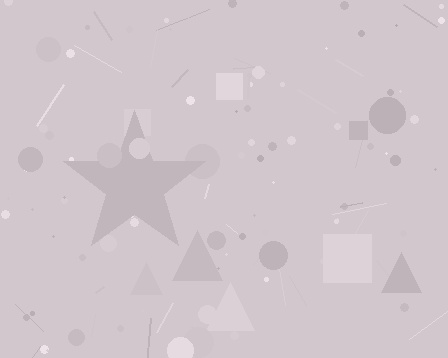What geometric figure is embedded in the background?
A star is embedded in the background.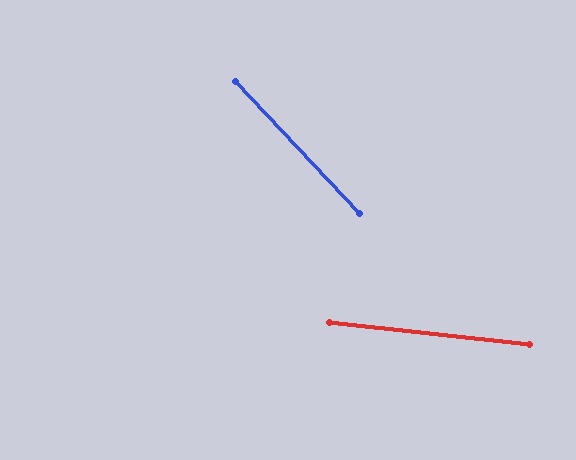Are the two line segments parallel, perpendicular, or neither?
Neither parallel nor perpendicular — they differ by about 41°.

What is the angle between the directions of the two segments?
Approximately 41 degrees.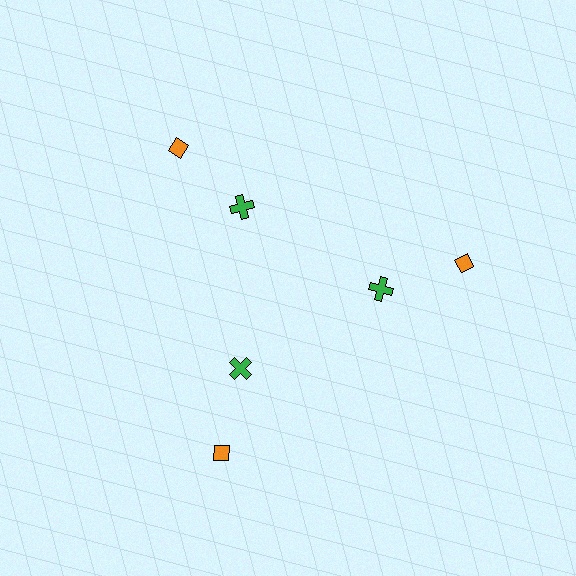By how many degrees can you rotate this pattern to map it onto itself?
The pattern maps onto itself every 120 degrees of rotation.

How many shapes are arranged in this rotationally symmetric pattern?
There are 6 shapes, arranged in 3 groups of 2.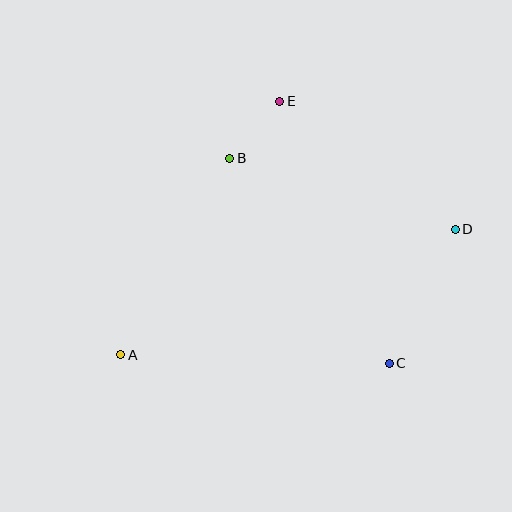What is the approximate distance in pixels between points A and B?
The distance between A and B is approximately 225 pixels.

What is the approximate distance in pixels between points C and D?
The distance between C and D is approximately 149 pixels.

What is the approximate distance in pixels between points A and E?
The distance between A and E is approximately 299 pixels.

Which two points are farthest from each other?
Points A and D are farthest from each other.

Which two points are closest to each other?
Points B and E are closest to each other.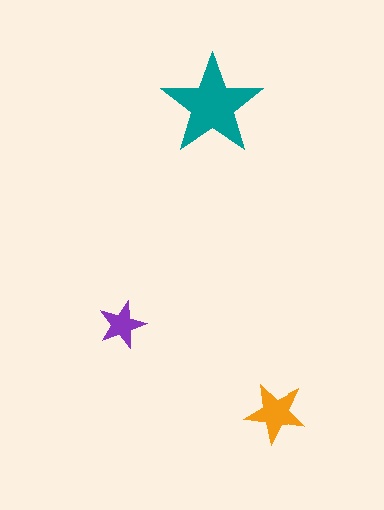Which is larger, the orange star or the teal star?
The teal one.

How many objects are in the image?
There are 3 objects in the image.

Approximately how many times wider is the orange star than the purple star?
About 1.5 times wider.